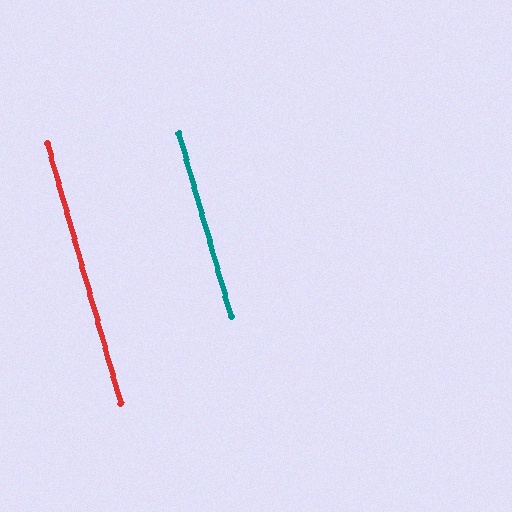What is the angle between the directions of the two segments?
Approximately 0 degrees.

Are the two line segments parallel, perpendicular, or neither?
Parallel — their directions differ by only 0.1°.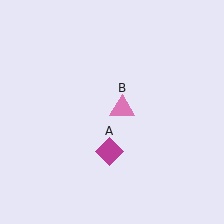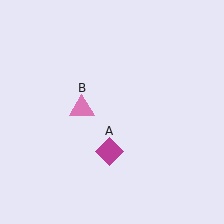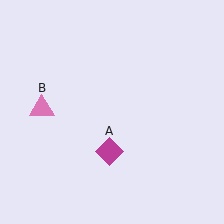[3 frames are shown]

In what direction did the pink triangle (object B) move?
The pink triangle (object B) moved left.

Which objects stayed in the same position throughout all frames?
Magenta diamond (object A) remained stationary.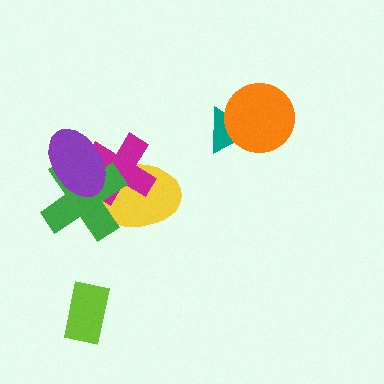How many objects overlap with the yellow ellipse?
3 objects overlap with the yellow ellipse.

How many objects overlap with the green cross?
3 objects overlap with the green cross.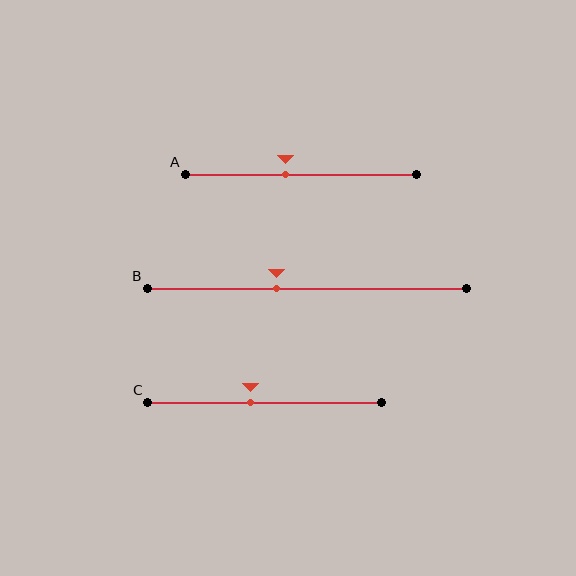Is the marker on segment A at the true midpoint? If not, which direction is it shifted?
No, the marker on segment A is shifted to the left by about 7% of the segment length.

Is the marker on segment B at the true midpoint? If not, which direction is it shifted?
No, the marker on segment B is shifted to the left by about 9% of the segment length.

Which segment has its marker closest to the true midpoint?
Segment C has its marker closest to the true midpoint.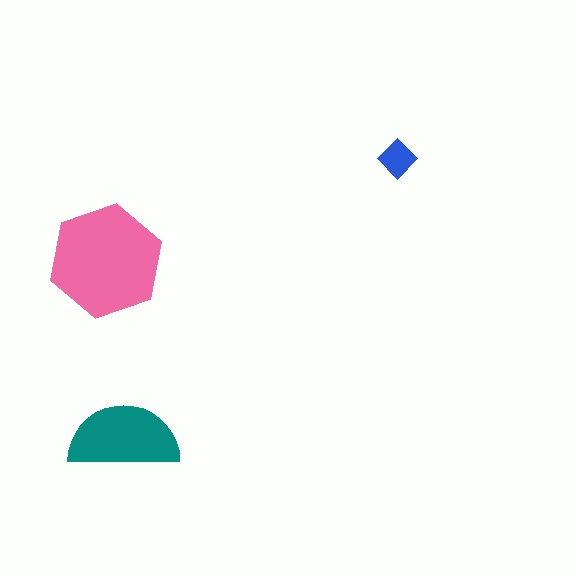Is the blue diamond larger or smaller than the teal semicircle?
Smaller.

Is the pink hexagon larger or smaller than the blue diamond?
Larger.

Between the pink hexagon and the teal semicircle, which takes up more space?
The pink hexagon.